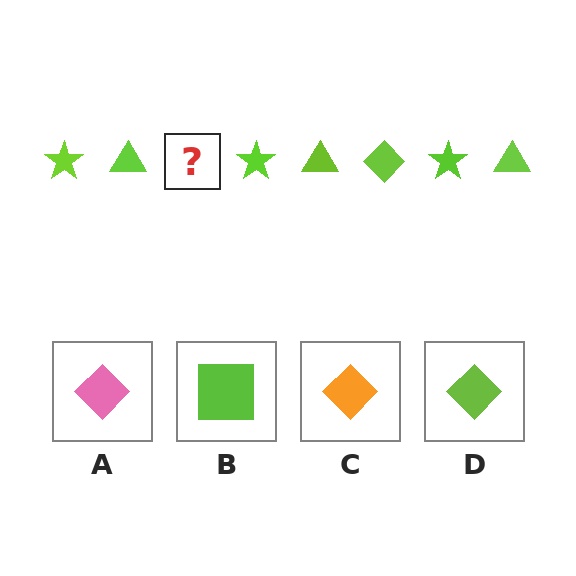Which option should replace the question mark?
Option D.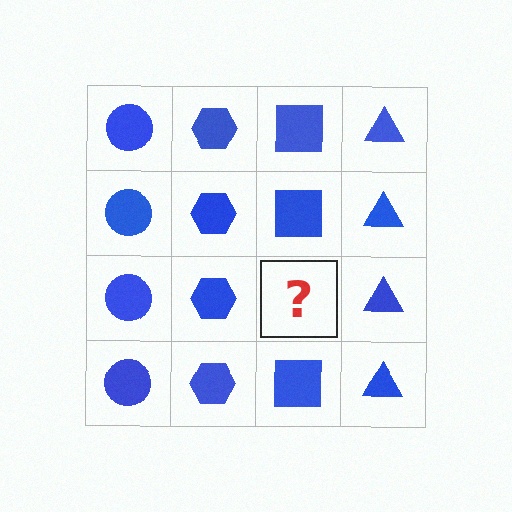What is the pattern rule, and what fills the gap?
The rule is that each column has a consistent shape. The gap should be filled with a blue square.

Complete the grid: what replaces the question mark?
The question mark should be replaced with a blue square.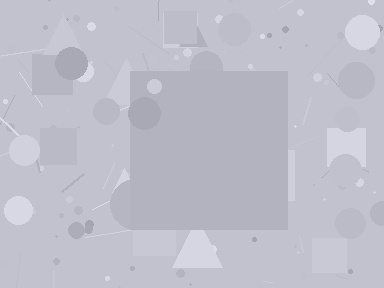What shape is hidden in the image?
A square is hidden in the image.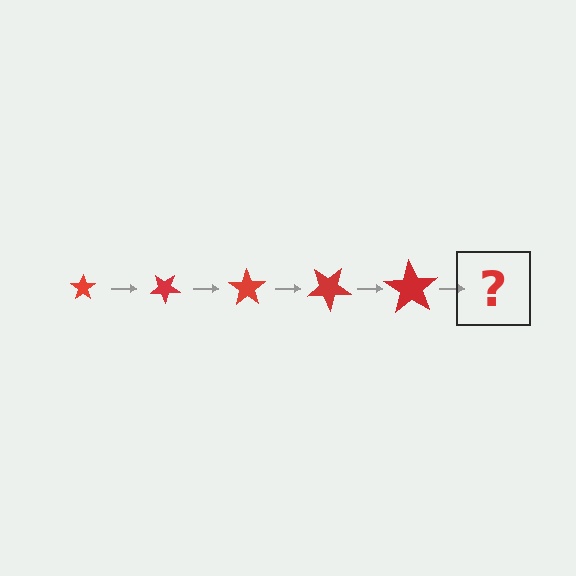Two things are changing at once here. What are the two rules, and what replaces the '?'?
The two rules are that the star grows larger each step and it rotates 35 degrees each step. The '?' should be a star, larger than the previous one and rotated 175 degrees from the start.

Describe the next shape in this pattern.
It should be a star, larger than the previous one and rotated 175 degrees from the start.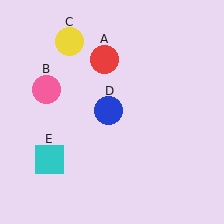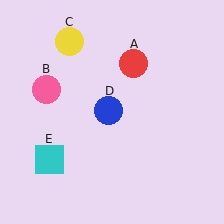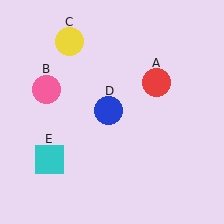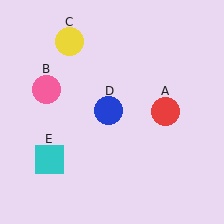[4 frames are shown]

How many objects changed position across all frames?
1 object changed position: red circle (object A).